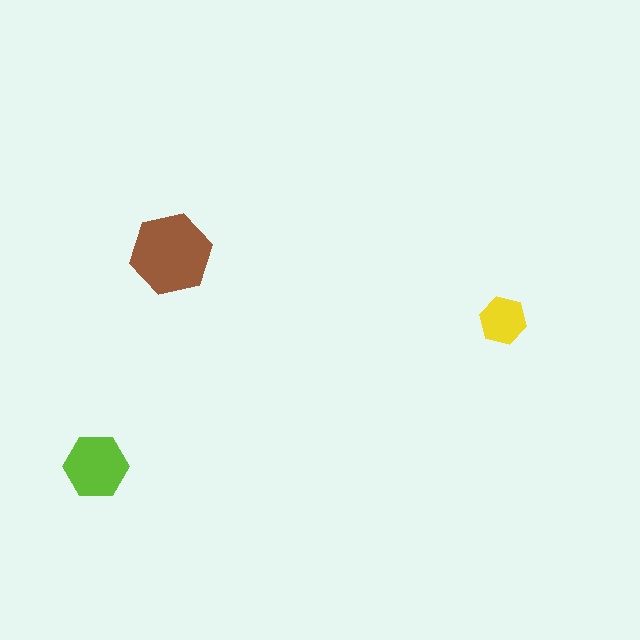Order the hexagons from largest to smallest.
the brown one, the lime one, the yellow one.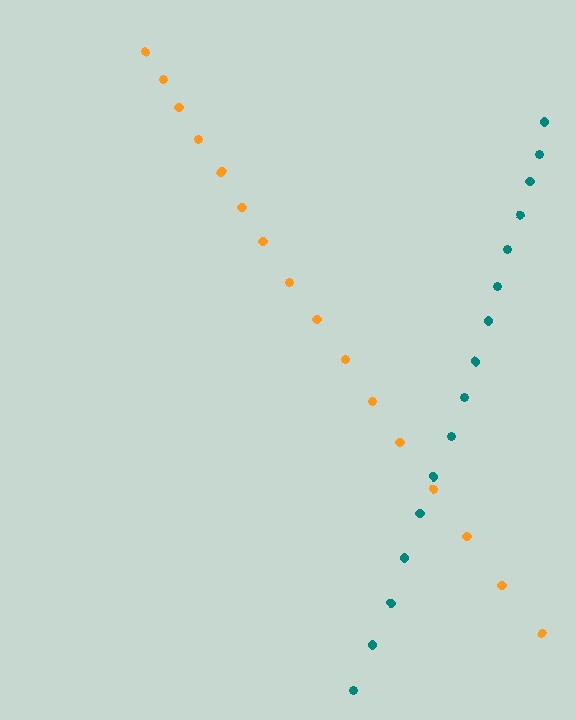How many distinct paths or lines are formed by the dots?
There are 2 distinct paths.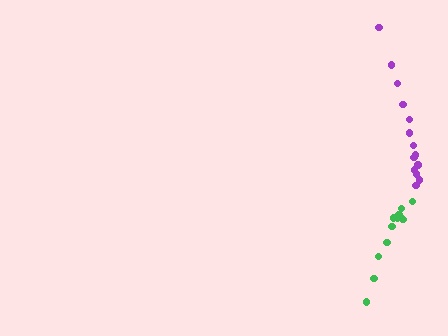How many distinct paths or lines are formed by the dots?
There are 2 distinct paths.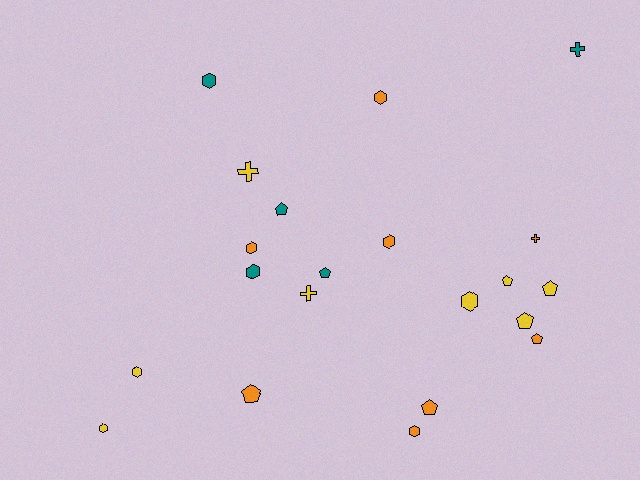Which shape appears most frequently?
Hexagon, with 9 objects.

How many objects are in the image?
There are 21 objects.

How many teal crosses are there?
There is 1 teal cross.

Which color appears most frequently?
Yellow, with 8 objects.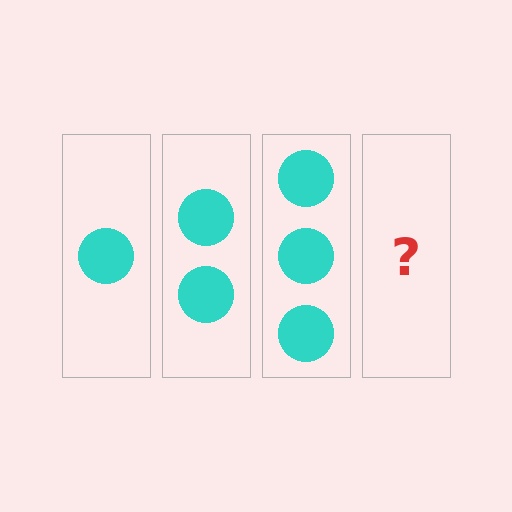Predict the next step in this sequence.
The next step is 4 circles.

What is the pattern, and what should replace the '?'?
The pattern is that each step adds one more circle. The '?' should be 4 circles.